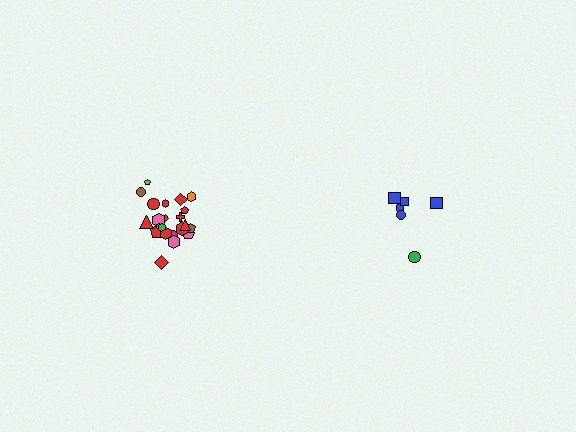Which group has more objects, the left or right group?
The left group.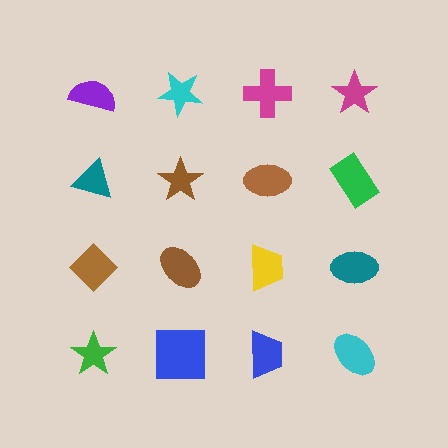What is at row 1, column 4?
A magenta star.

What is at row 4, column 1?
A green star.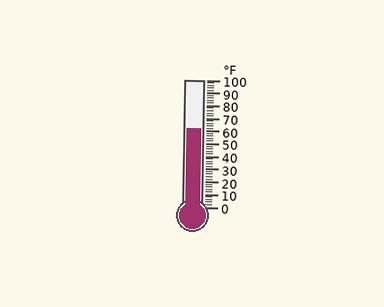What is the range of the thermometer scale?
The thermometer scale ranges from 0°F to 100°F.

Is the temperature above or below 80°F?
The temperature is below 80°F.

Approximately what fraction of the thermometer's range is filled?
The thermometer is filled to approximately 60% of its range.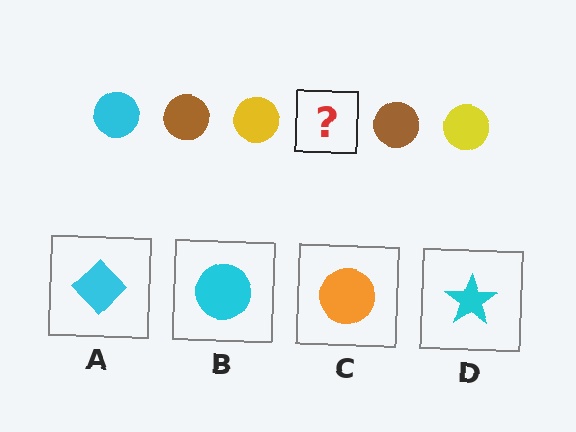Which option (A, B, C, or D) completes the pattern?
B.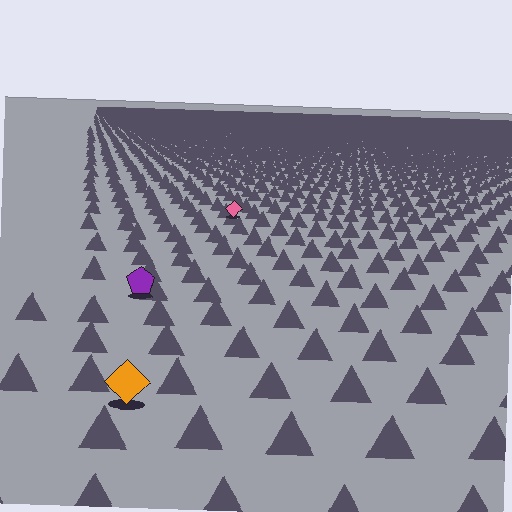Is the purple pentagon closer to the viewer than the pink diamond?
Yes. The purple pentagon is closer — you can tell from the texture gradient: the ground texture is coarser near it.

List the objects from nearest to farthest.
From nearest to farthest: the orange diamond, the purple pentagon, the pink diamond.